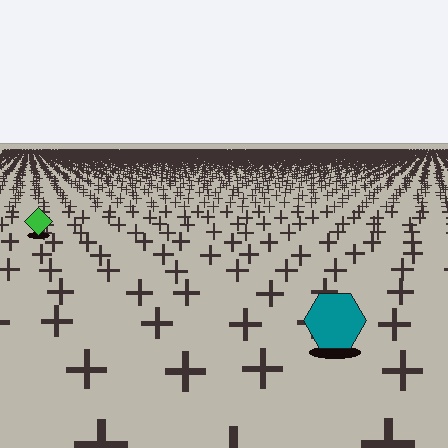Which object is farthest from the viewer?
The green diamond is farthest from the viewer. It appears smaller and the ground texture around it is denser.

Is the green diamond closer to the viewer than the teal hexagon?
No. The teal hexagon is closer — you can tell from the texture gradient: the ground texture is coarser near it.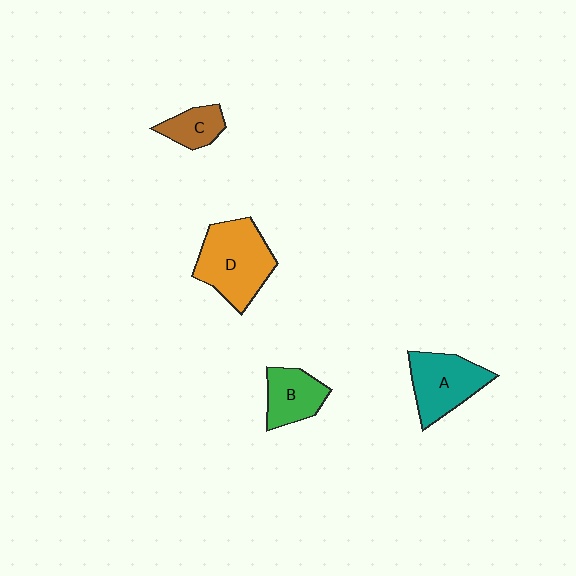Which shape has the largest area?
Shape D (orange).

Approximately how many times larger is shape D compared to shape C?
Approximately 2.5 times.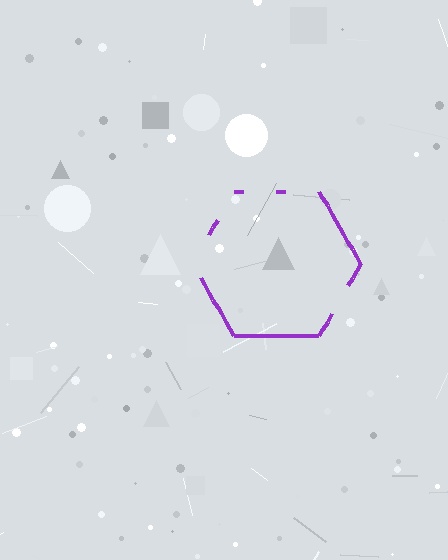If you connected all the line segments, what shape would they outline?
They would outline a hexagon.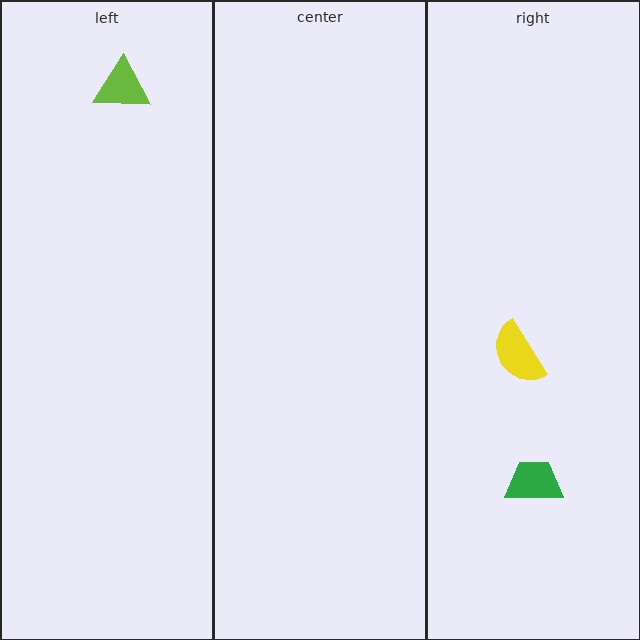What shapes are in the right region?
The yellow semicircle, the green trapezoid.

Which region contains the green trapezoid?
The right region.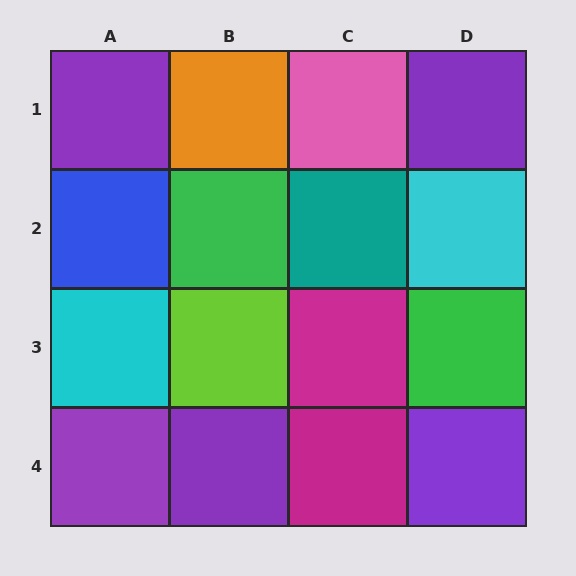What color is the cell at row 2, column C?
Teal.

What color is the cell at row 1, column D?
Purple.